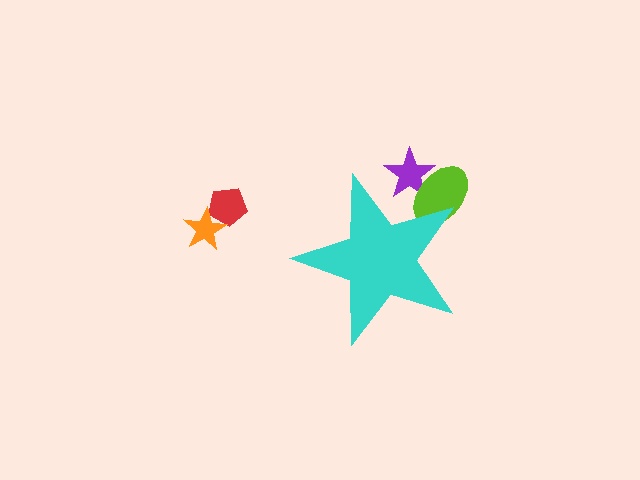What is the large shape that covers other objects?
A cyan star.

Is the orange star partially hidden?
No, the orange star is fully visible.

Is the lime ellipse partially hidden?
Yes, the lime ellipse is partially hidden behind the cyan star.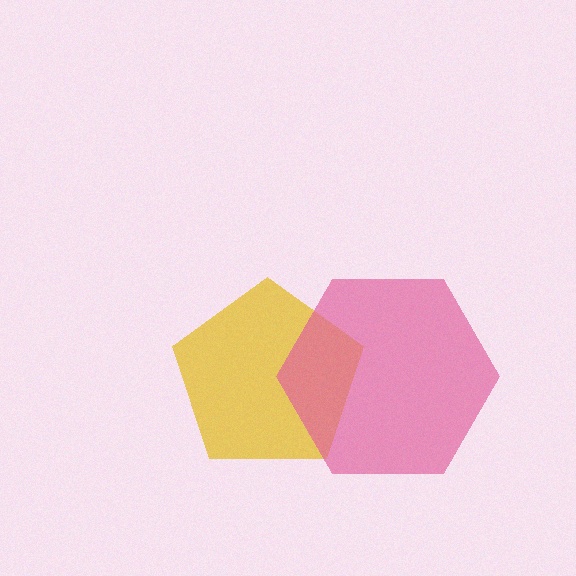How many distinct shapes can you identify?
There are 2 distinct shapes: a yellow pentagon, a pink hexagon.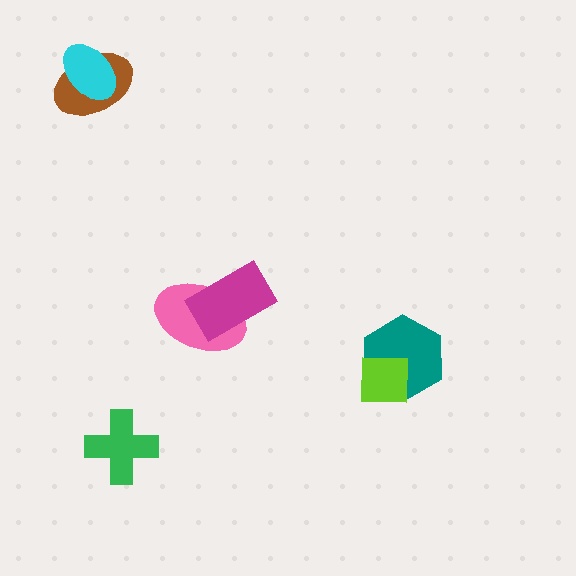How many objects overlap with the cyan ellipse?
1 object overlaps with the cyan ellipse.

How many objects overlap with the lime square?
1 object overlaps with the lime square.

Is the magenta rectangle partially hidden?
No, no other shape covers it.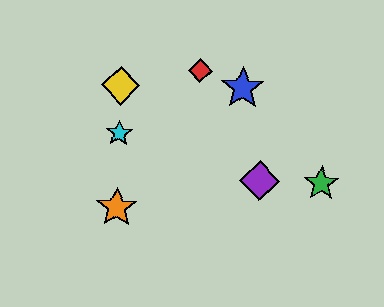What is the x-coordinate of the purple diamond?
The purple diamond is at x≈259.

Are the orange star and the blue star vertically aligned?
No, the orange star is at x≈117 and the blue star is at x≈243.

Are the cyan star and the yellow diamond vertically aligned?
Yes, both are at x≈119.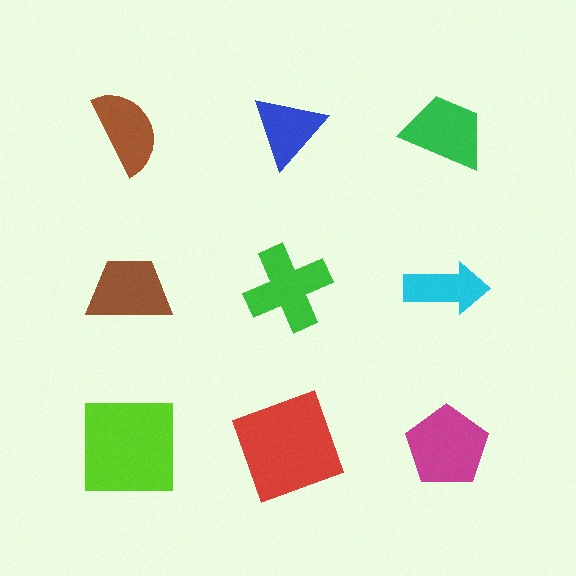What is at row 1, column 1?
A brown semicircle.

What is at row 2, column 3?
A cyan arrow.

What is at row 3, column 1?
A lime square.